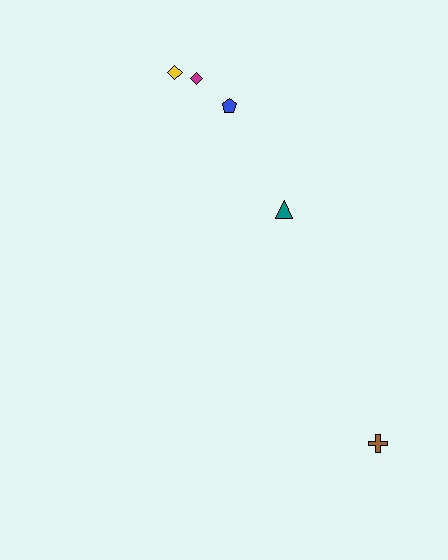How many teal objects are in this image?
There is 1 teal object.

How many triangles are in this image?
There is 1 triangle.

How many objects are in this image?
There are 5 objects.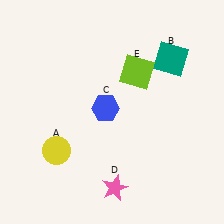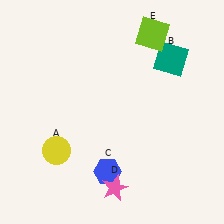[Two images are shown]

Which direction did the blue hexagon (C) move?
The blue hexagon (C) moved down.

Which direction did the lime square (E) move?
The lime square (E) moved up.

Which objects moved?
The objects that moved are: the blue hexagon (C), the lime square (E).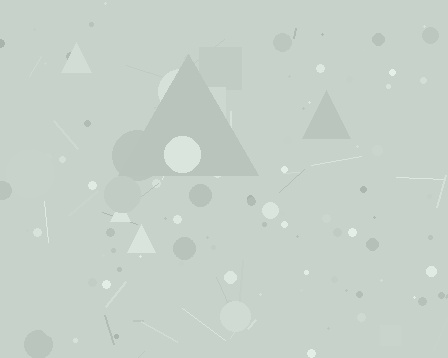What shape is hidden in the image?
A triangle is hidden in the image.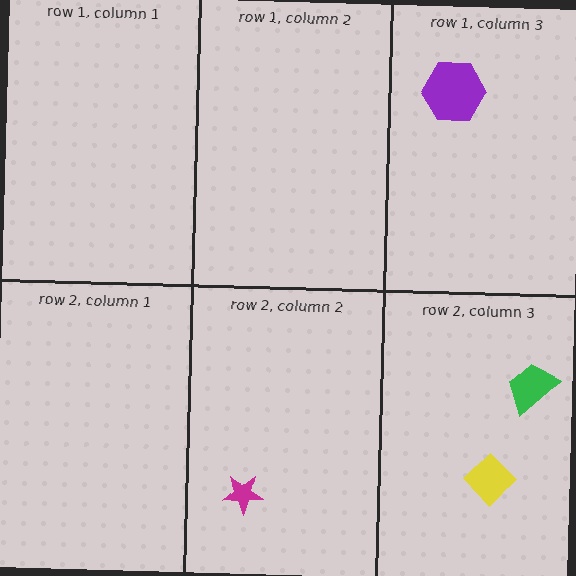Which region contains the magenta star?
The row 2, column 2 region.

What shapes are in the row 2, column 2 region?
The magenta star.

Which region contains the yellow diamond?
The row 2, column 3 region.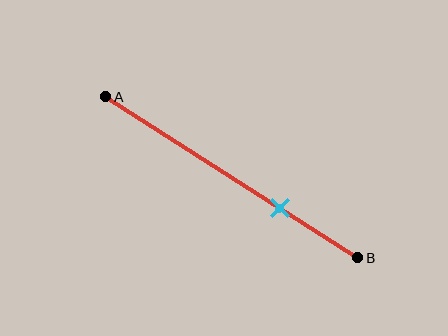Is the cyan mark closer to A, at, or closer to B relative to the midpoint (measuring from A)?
The cyan mark is closer to point B than the midpoint of segment AB.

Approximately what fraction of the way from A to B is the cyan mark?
The cyan mark is approximately 70% of the way from A to B.